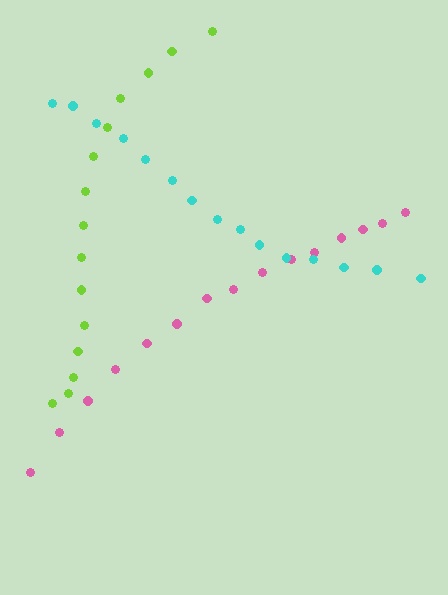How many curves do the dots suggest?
There are 3 distinct paths.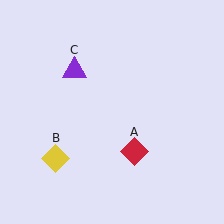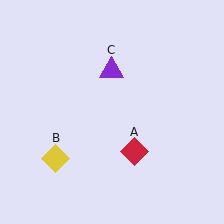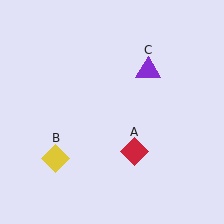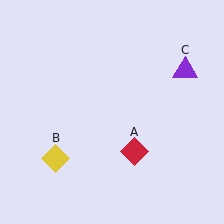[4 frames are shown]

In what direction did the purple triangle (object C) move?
The purple triangle (object C) moved right.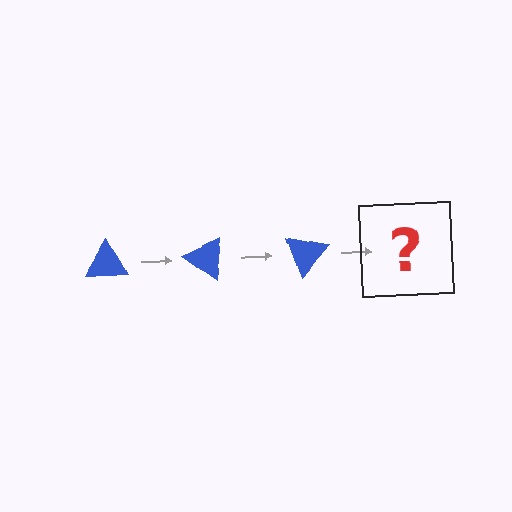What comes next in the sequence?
The next element should be a blue triangle rotated 105 degrees.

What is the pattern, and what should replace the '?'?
The pattern is that the triangle rotates 35 degrees each step. The '?' should be a blue triangle rotated 105 degrees.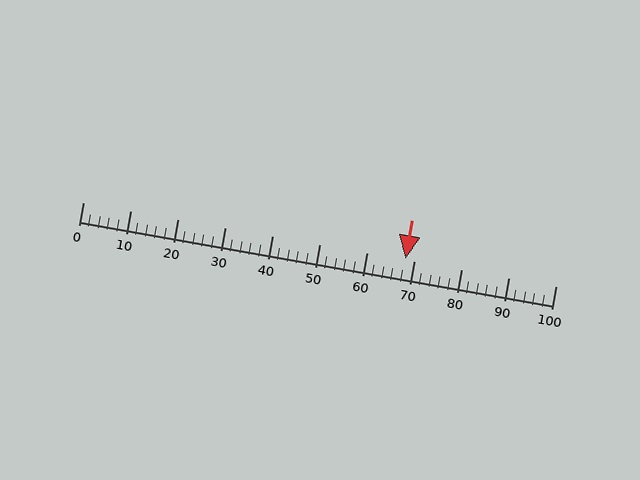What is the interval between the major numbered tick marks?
The major tick marks are spaced 10 units apart.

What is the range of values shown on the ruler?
The ruler shows values from 0 to 100.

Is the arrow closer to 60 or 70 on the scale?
The arrow is closer to 70.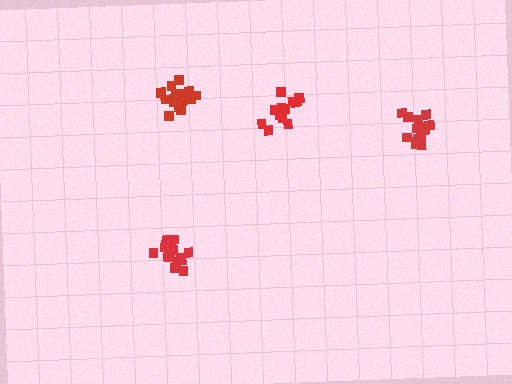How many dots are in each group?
Group 1: 16 dots, Group 2: 19 dots, Group 3: 19 dots, Group 4: 14 dots (68 total).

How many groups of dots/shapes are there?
There are 4 groups.